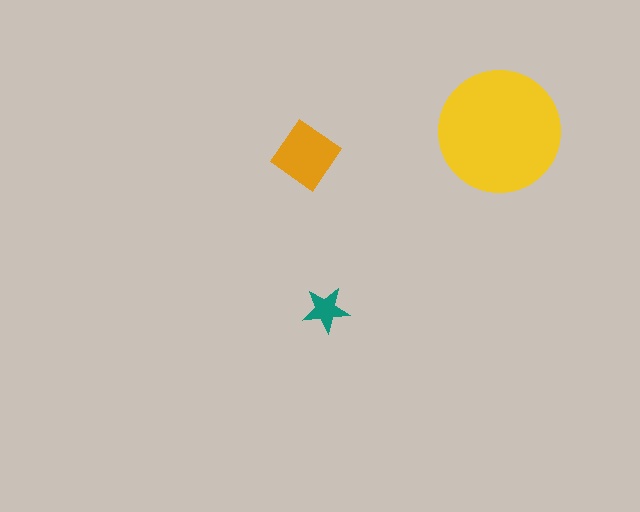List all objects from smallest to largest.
The teal star, the orange diamond, the yellow circle.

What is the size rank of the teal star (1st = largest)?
3rd.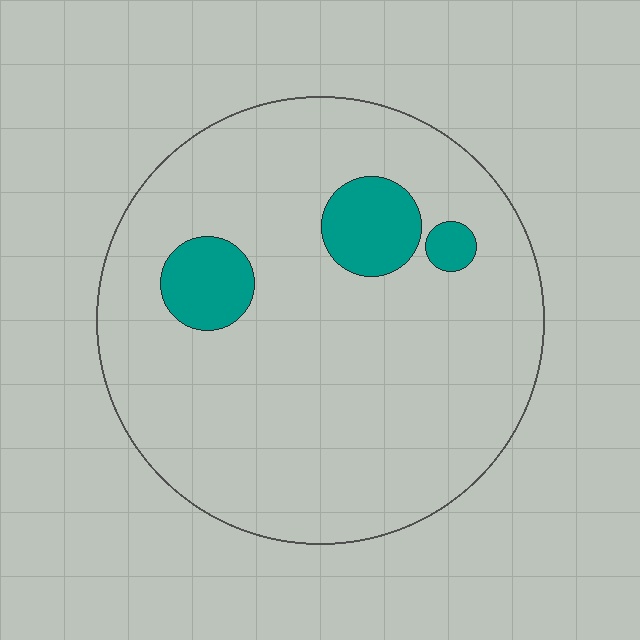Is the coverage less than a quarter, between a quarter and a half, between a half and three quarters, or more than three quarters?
Less than a quarter.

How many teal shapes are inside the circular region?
3.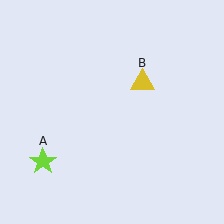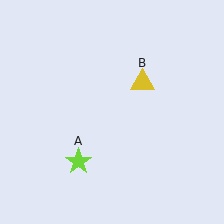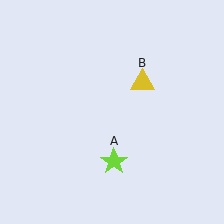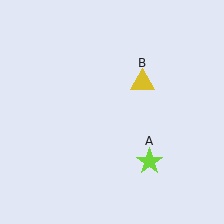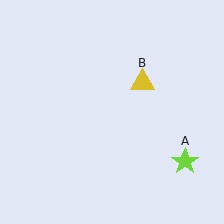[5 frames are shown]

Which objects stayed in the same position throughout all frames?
Yellow triangle (object B) remained stationary.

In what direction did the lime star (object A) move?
The lime star (object A) moved right.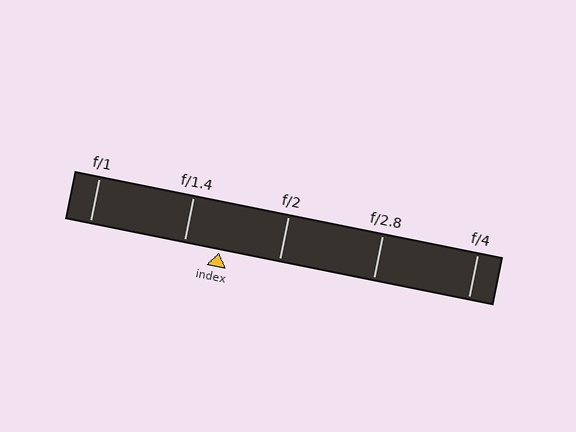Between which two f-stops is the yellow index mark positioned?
The index mark is between f/1.4 and f/2.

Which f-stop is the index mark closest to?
The index mark is closest to f/1.4.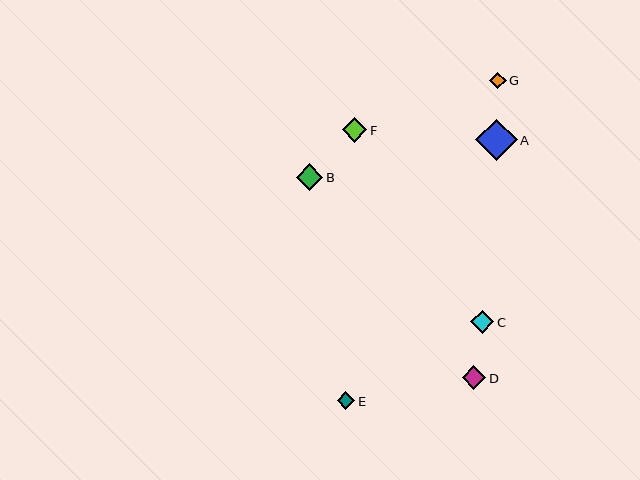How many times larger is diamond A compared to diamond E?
Diamond A is approximately 2.4 times the size of diamond E.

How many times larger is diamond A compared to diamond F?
Diamond A is approximately 1.7 times the size of diamond F.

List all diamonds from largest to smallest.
From largest to smallest: A, B, F, D, C, E, G.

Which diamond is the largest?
Diamond A is the largest with a size of approximately 41 pixels.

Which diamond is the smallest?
Diamond G is the smallest with a size of approximately 16 pixels.